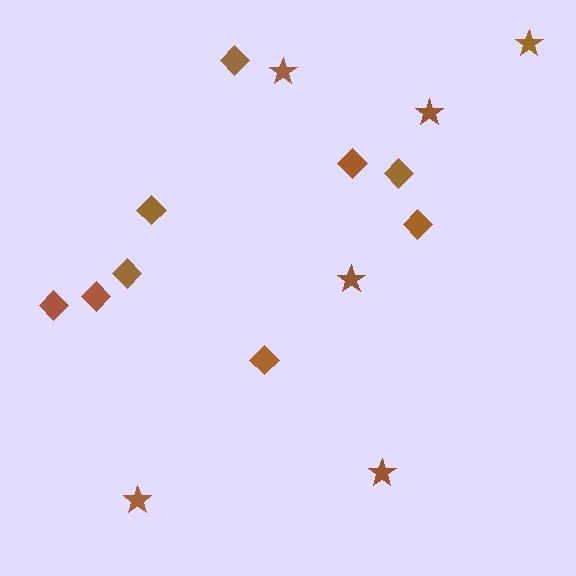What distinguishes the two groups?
There are 2 groups: one group of stars (6) and one group of diamonds (9).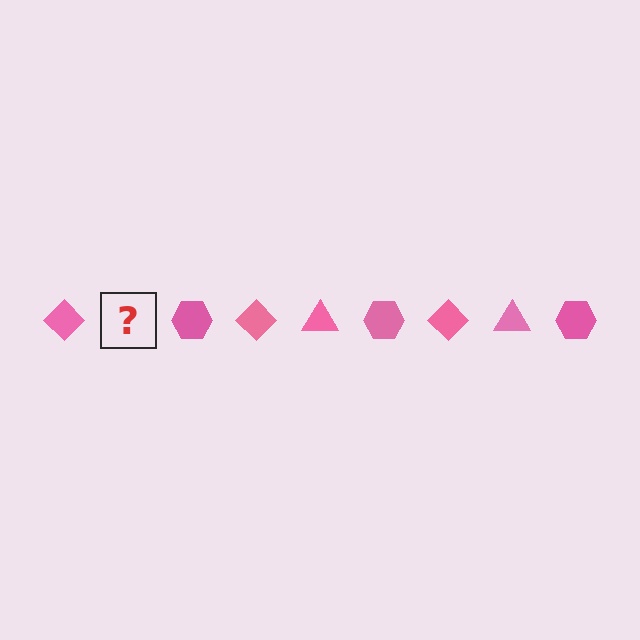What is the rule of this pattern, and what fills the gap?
The rule is that the pattern cycles through diamond, triangle, hexagon shapes in pink. The gap should be filled with a pink triangle.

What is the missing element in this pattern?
The missing element is a pink triangle.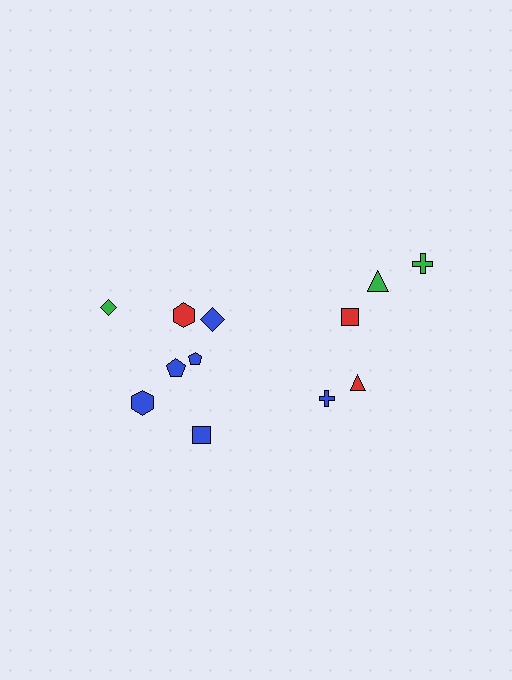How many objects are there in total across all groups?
There are 12 objects.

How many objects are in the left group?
There are 7 objects.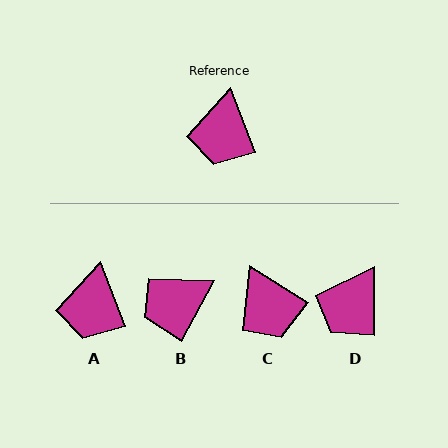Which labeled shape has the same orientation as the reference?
A.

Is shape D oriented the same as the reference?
No, it is off by about 21 degrees.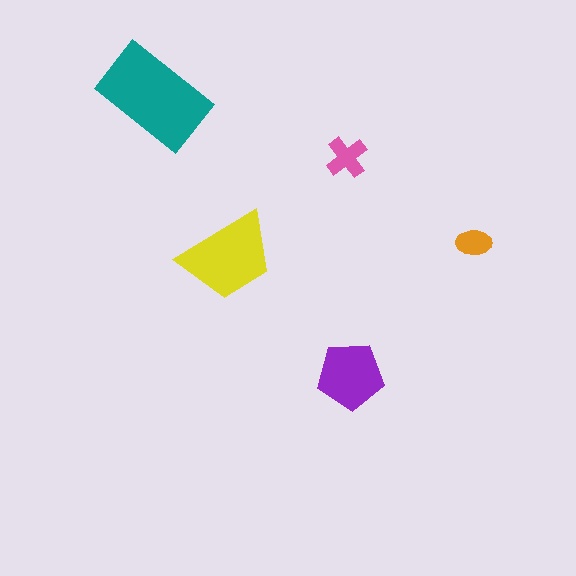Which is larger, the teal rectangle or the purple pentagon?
The teal rectangle.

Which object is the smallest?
The orange ellipse.